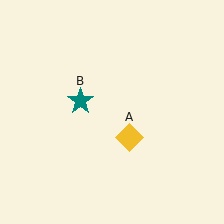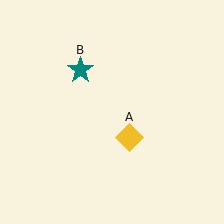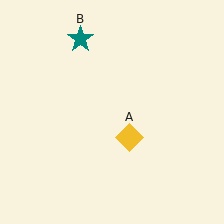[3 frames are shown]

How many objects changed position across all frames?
1 object changed position: teal star (object B).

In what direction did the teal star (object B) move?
The teal star (object B) moved up.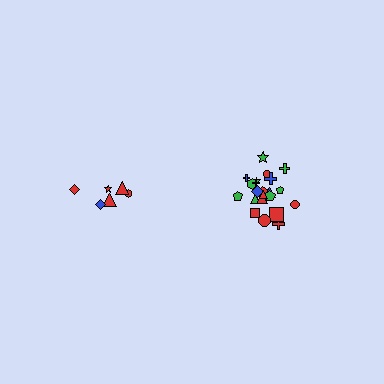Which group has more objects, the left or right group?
The right group.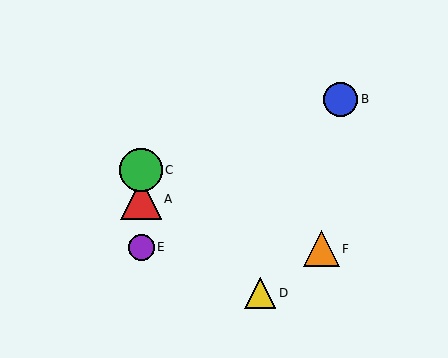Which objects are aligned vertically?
Objects A, C, E are aligned vertically.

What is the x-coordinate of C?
Object C is at x≈141.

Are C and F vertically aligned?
No, C is at x≈141 and F is at x≈321.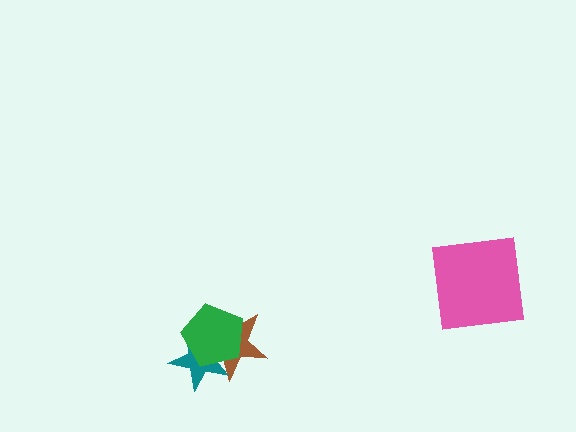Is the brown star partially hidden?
Yes, it is partially covered by another shape.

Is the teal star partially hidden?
Yes, it is partially covered by another shape.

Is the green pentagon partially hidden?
No, no other shape covers it.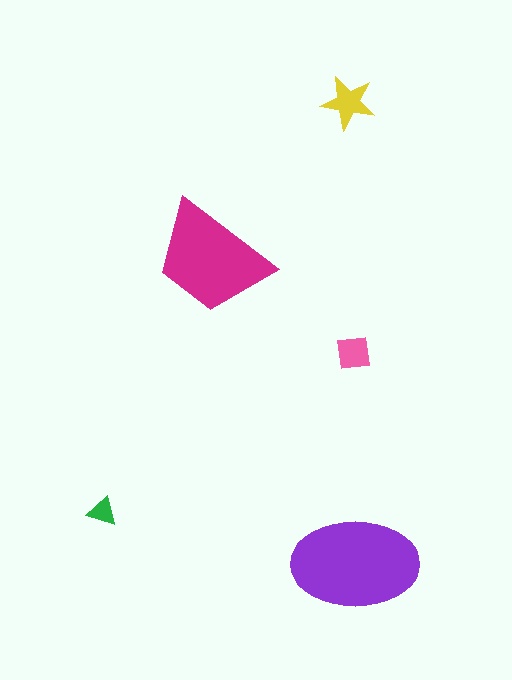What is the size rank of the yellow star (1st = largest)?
3rd.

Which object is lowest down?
The purple ellipse is bottommost.